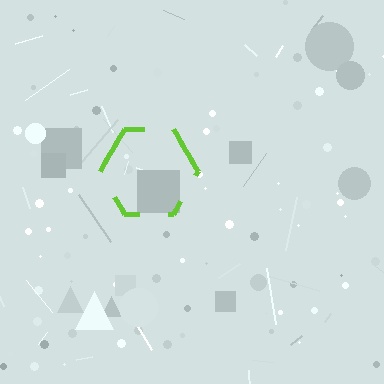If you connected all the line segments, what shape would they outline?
They would outline a hexagon.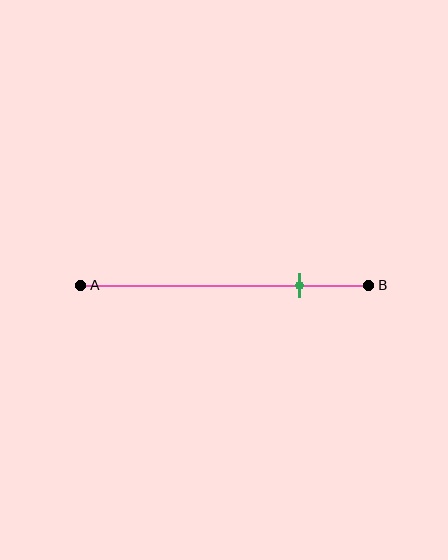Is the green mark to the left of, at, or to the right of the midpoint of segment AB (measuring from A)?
The green mark is to the right of the midpoint of segment AB.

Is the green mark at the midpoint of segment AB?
No, the mark is at about 75% from A, not at the 50% midpoint.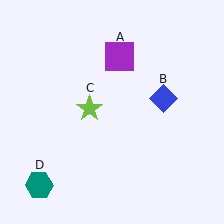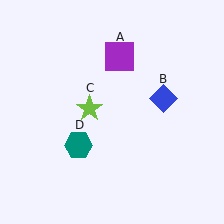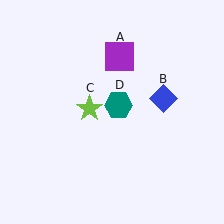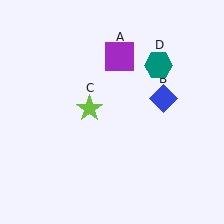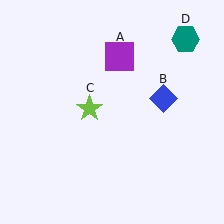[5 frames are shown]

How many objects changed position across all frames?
1 object changed position: teal hexagon (object D).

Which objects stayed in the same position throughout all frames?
Purple square (object A) and blue diamond (object B) and lime star (object C) remained stationary.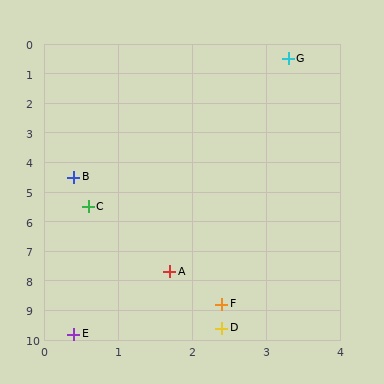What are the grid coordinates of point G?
Point G is at approximately (3.3, 0.5).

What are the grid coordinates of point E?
Point E is at approximately (0.4, 9.8).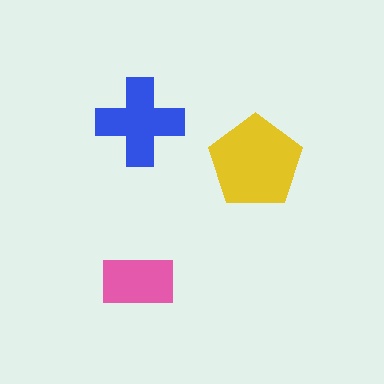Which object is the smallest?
The pink rectangle.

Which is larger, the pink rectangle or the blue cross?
The blue cross.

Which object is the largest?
The yellow pentagon.